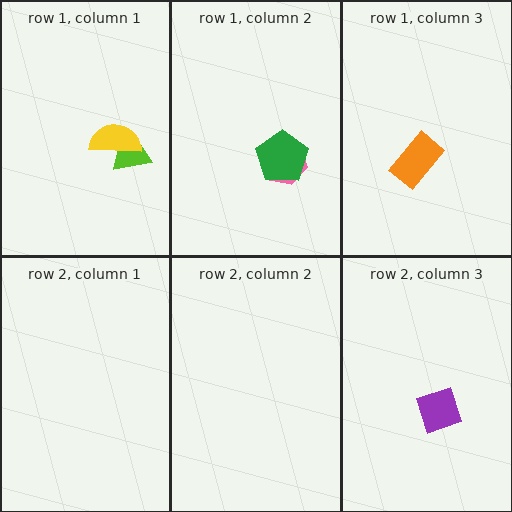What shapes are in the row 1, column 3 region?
The orange rectangle.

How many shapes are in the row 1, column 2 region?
2.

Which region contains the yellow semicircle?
The row 1, column 1 region.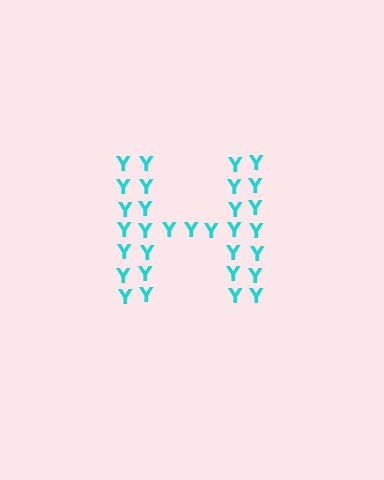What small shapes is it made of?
It is made of small letter Y's.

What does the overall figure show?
The overall figure shows the letter H.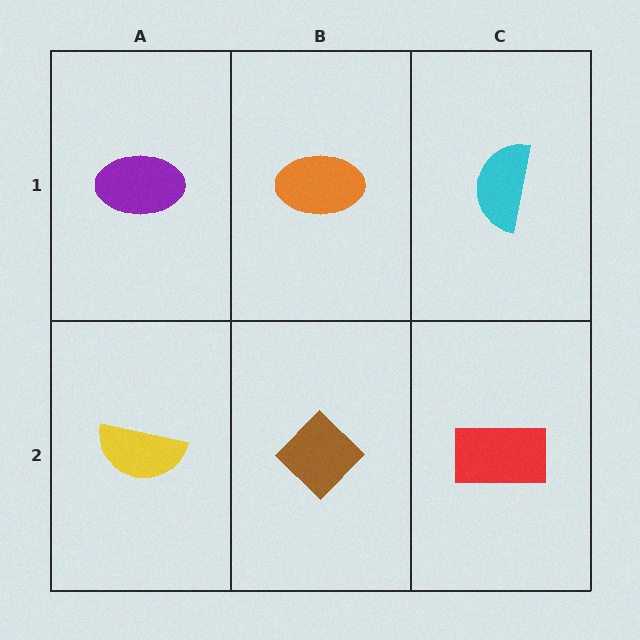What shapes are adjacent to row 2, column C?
A cyan semicircle (row 1, column C), a brown diamond (row 2, column B).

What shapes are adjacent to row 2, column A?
A purple ellipse (row 1, column A), a brown diamond (row 2, column B).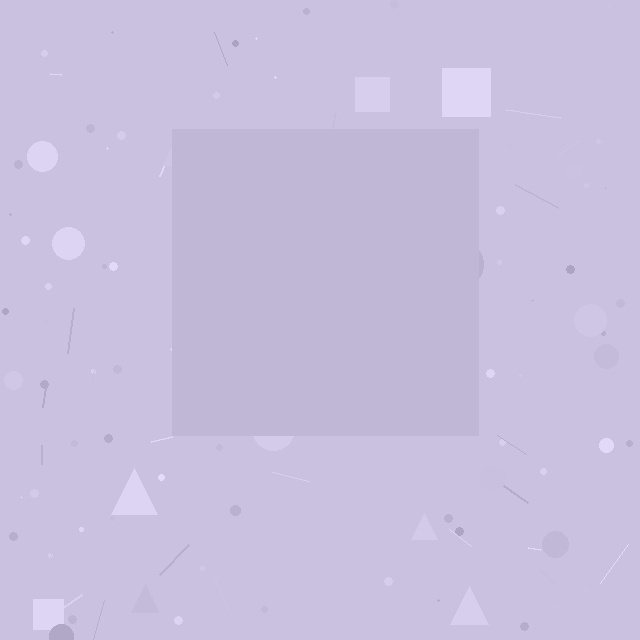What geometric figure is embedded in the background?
A square is embedded in the background.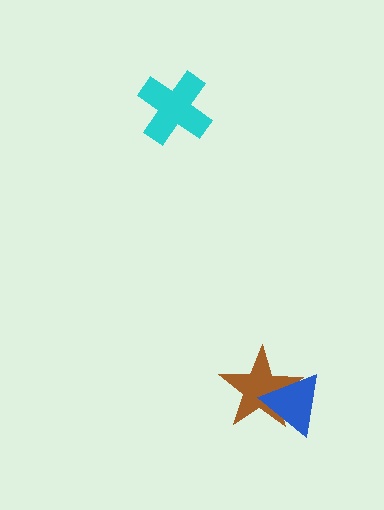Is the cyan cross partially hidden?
No, no other shape covers it.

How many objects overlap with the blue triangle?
1 object overlaps with the blue triangle.